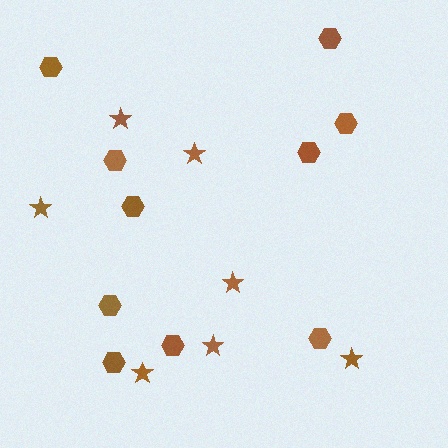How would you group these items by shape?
There are 2 groups: one group of hexagons (10) and one group of stars (7).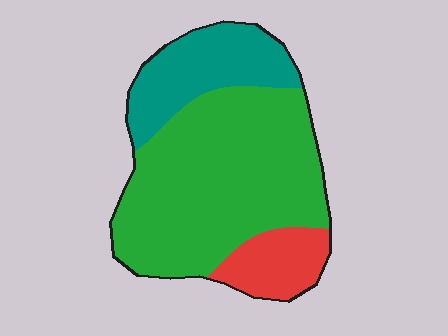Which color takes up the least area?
Red, at roughly 15%.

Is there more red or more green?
Green.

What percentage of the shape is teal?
Teal takes up about one quarter (1/4) of the shape.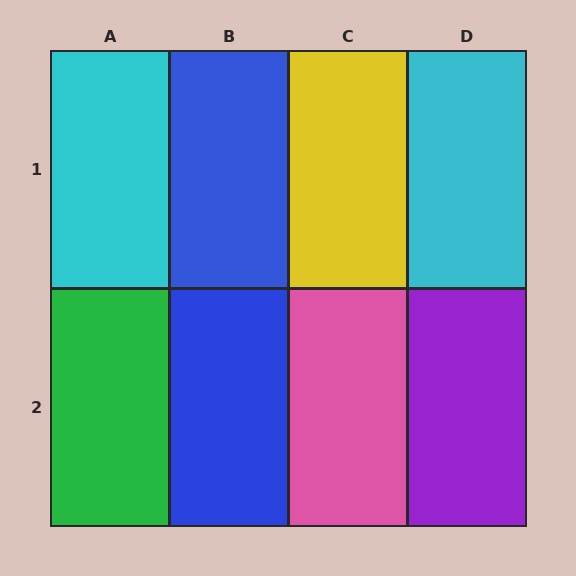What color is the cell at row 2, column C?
Pink.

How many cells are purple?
1 cell is purple.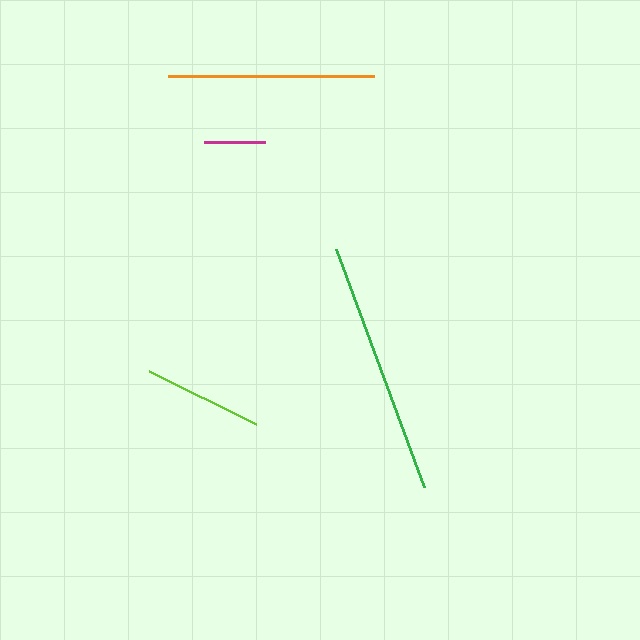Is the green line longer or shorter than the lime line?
The green line is longer than the lime line.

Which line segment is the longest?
The green line is the longest at approximately 254 pixels.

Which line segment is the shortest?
The magenta line is the shortest at approximately 61 pixels.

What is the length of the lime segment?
The lime segment is approximately 119 pixels long.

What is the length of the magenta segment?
The magenta segment is approximately 61 pixels long.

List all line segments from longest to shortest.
From longest to shortest: green, orange, lime, magenta.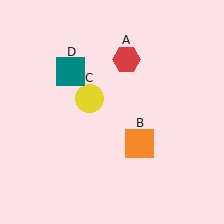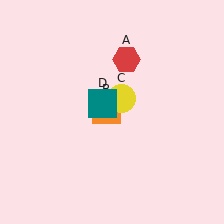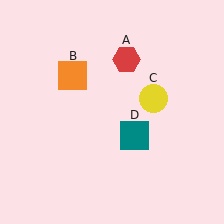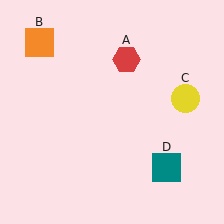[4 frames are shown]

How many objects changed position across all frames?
3 objects changed position: orange square (object B), yellow circle (object C), teal square (object D).